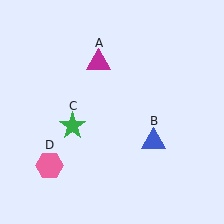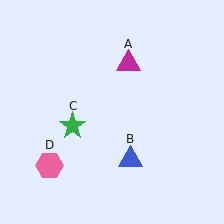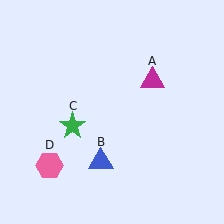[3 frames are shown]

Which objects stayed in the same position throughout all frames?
Green star (object C) and pink hexagon (object D) remained stationary.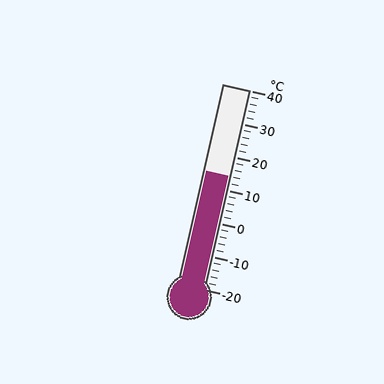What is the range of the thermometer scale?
The thermometer scale ranges from -20°C to 40°C.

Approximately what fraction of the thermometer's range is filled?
The thermometer is filled to approximately 55% of its range.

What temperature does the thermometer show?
The thermometer shows approximately 14°C.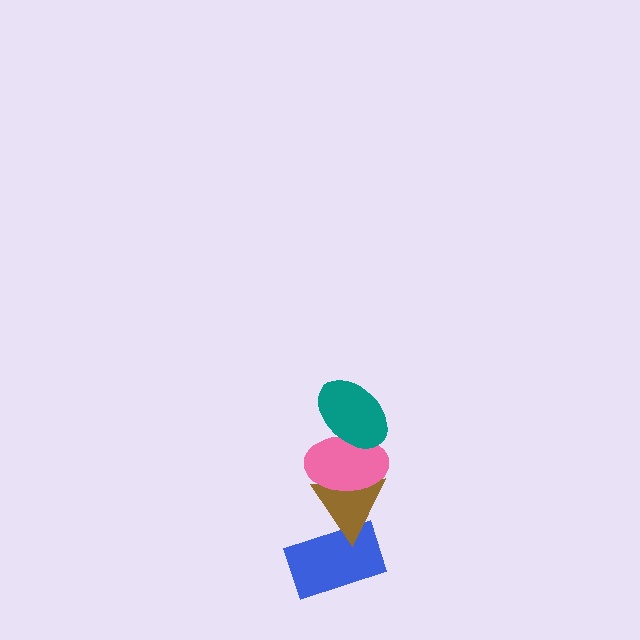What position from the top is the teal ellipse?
The teal ellipse is 1st from the top.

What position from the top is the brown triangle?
The brown triangle is 3rd from the top.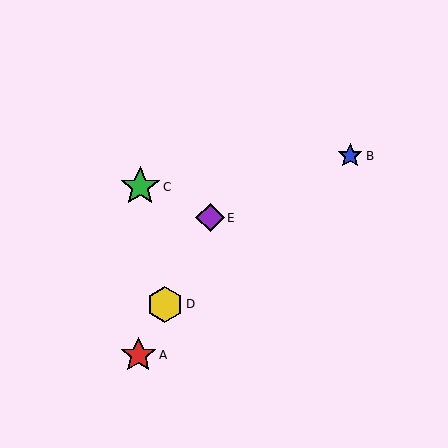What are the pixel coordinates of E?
Object E is at (210, 218).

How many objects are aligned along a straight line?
3 objects (A, D, E) are aligned along a straight line.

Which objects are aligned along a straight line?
Objects A, D, E are aligned along a straight line.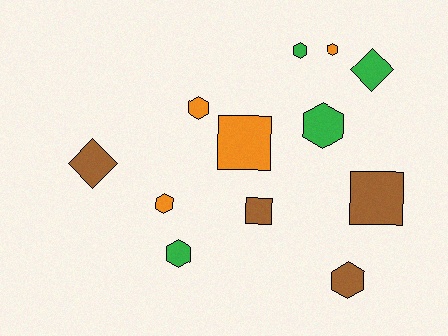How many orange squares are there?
There is 1 orange square.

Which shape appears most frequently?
Hexagon, with 7 objects.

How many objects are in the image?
There are 12 objects.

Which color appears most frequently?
Green, with 4 objects.